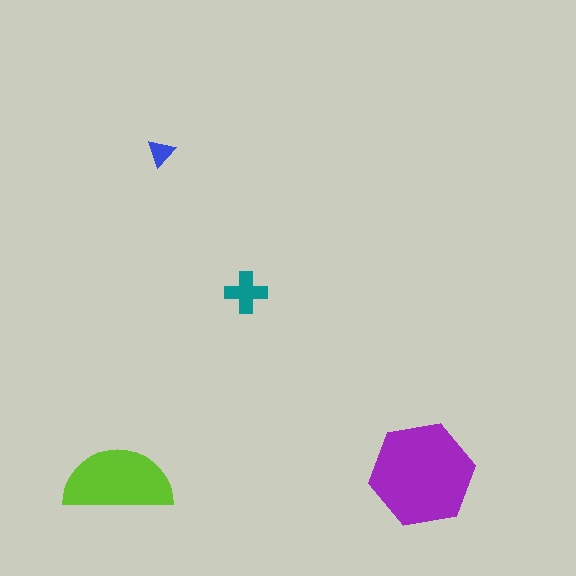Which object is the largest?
The purple hexagon.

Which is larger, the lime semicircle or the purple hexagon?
The purple hexagon.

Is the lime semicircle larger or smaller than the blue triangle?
Larger.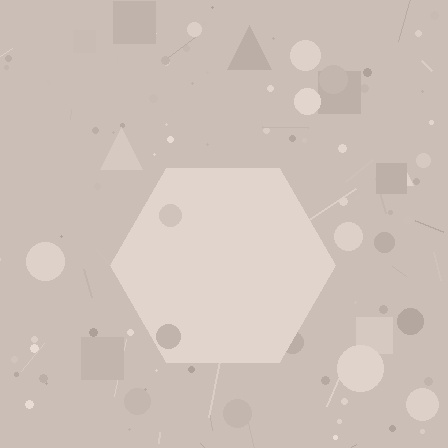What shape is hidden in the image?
A hexagon is hidden in the image.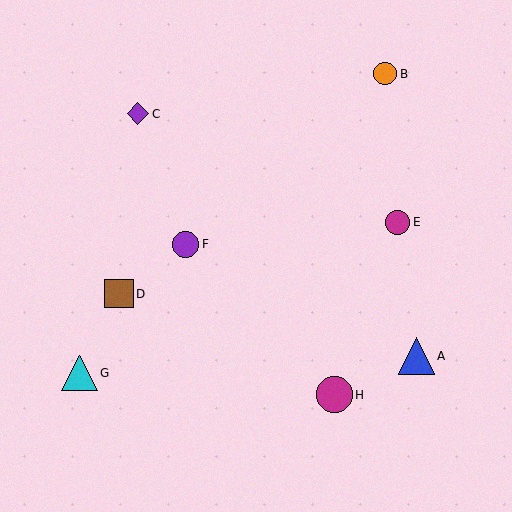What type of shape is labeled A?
Shape A is a blue triangle.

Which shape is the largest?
The blue triangle (labeled A) is the largest.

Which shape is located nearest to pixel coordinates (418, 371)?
The blue triangle (labeled A) at (416, 356) is nearest to that location.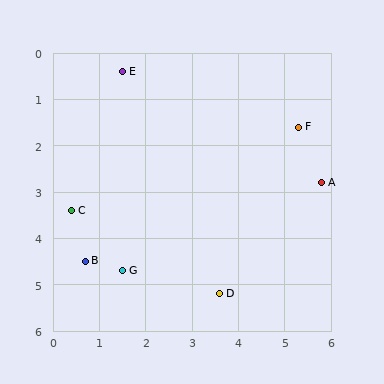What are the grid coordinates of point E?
Point E is at approximately (1.5, 0.4).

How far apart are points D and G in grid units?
Points D and G are about 2.2 grid units apart.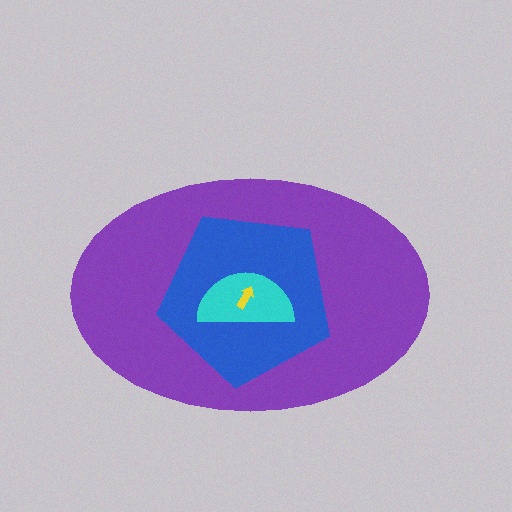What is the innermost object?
The yellow arrow.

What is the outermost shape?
The purple ellipse.